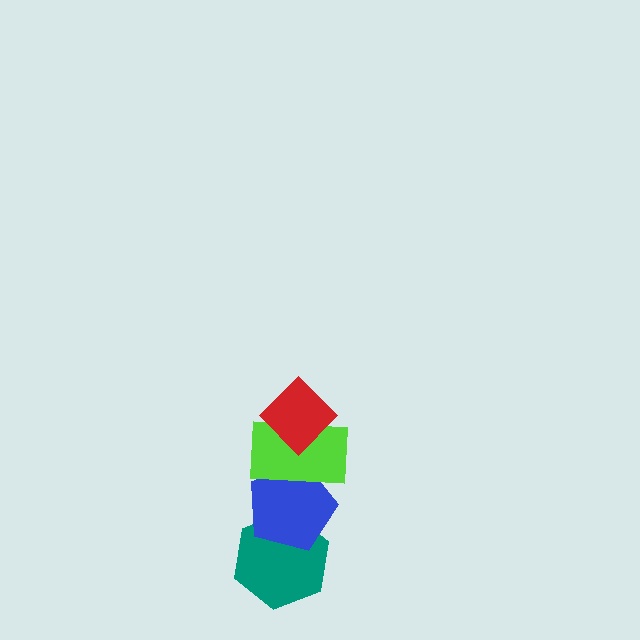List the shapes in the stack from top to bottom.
From top to bottom: the red diamond, the lime rectangle, the blue pentagon, the teal hexagon.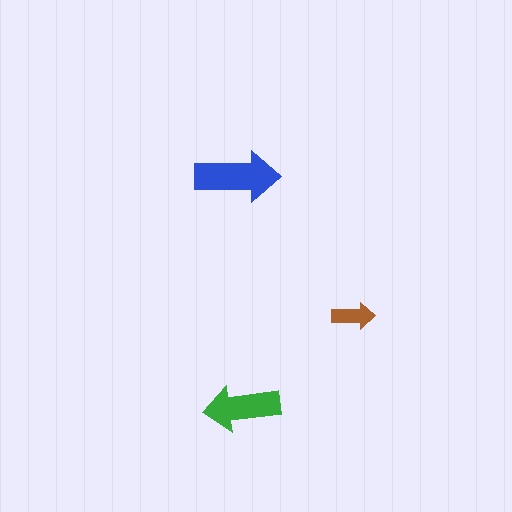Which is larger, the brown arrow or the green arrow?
The green one.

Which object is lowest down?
The green arrow is bottommost.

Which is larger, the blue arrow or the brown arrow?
The blue one.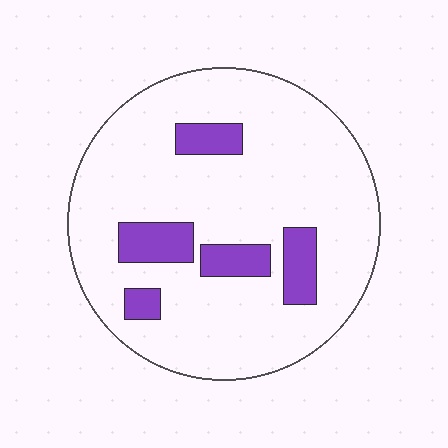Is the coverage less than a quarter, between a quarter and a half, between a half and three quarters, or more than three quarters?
Less than a quarter.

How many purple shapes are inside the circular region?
5.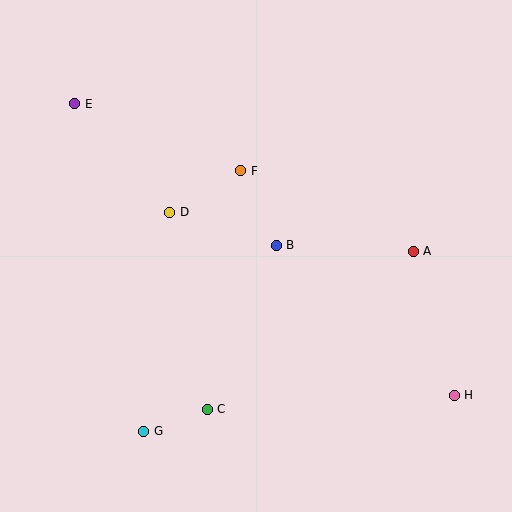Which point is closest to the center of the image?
Point B at (276, 245) is closest to the center.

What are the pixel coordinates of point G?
Point G is at (144, 431).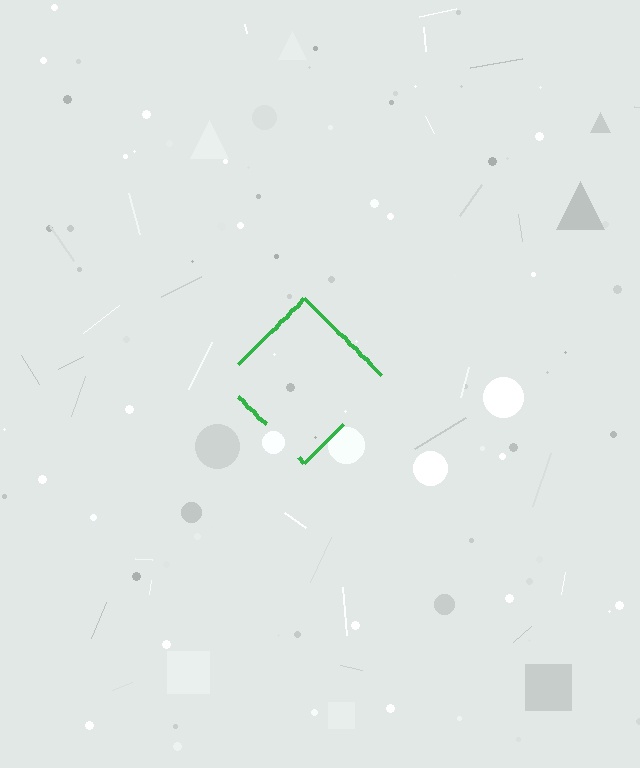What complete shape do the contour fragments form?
The contour fragments form a diamond.